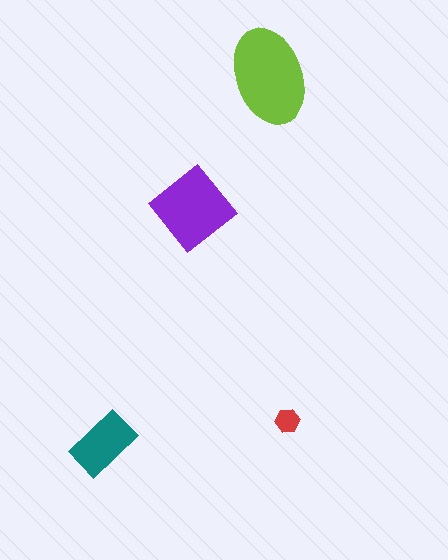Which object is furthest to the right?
The red hexagon is rightmost.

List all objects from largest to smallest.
The lime ellipse, the purple diamond, the teal rectangle, the red hexagon.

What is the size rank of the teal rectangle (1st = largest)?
3rd.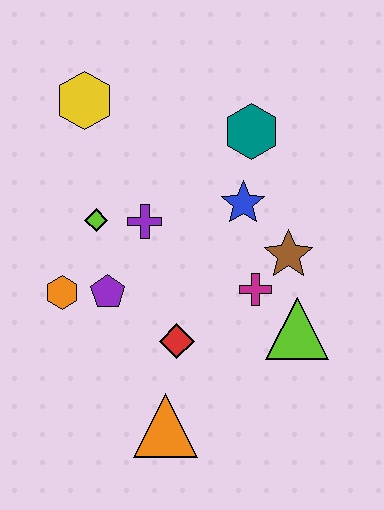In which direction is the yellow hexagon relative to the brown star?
The yellow hexagon is to the left of the brown star.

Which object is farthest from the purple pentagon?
The teal hexagon is farthest from the purple pentagon.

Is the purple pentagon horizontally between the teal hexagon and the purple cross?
No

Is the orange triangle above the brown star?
No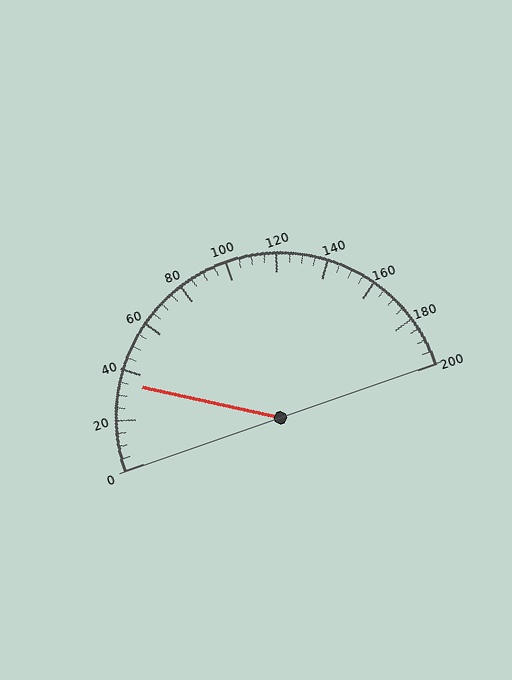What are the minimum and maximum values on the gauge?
The gauge ranges from 0 to 200.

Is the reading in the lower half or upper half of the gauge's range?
The reading is in the lower half of the range (0 to 200).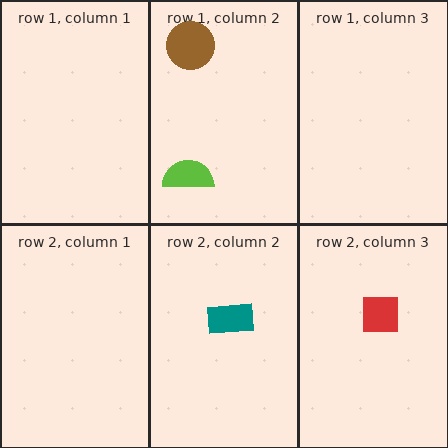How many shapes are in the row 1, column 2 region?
2.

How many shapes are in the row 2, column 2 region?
1.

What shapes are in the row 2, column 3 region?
The red square.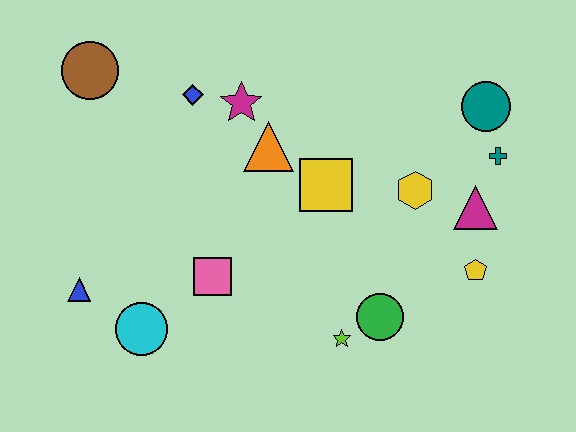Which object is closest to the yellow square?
The orange triangle is closest to the yellow square.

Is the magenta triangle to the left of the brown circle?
No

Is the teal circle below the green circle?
No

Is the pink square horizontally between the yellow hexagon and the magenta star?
No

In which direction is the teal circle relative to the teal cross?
The teal circle is above the teal cross.